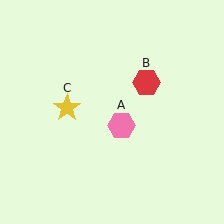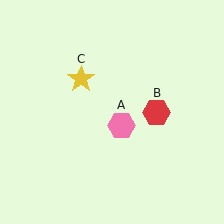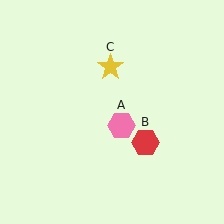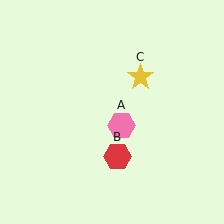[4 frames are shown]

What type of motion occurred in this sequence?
The red hexagon (object B), yellow star (object C) rotated clockwise around the center of the scene.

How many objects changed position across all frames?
2 objects changed position: red hexagon (object B), yellow star (object C).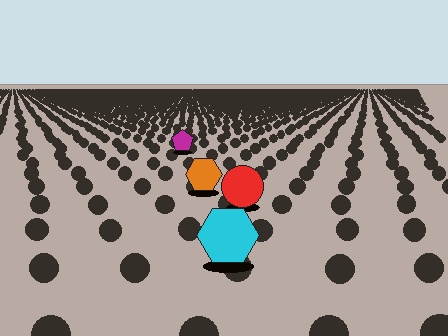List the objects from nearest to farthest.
From nearest to farthest: the cyan hexagon, the red circle, the orange hexagon, the magenta pentagon.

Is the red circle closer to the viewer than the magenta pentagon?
Yes. The red circle is closer — you can tell from the texture gradient: the ground texture is coarser near it.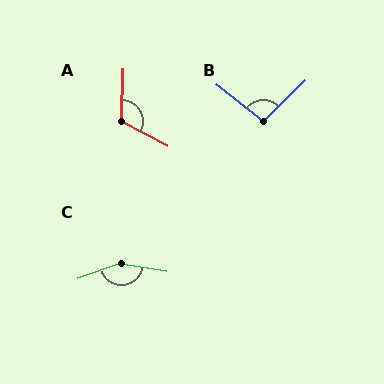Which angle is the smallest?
B, at approximately 98 degrees.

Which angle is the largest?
C, at approximately 150 degrees.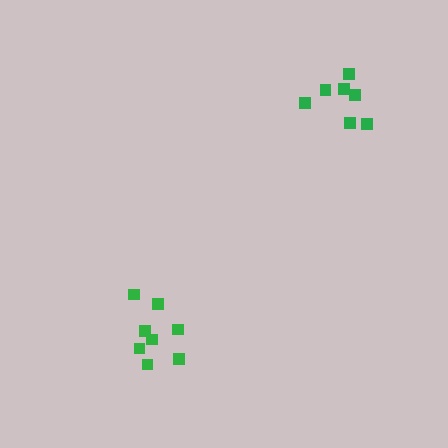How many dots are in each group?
Group 1: 8 dots, Group 2: 7 dots (15 total).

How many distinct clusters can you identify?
There are 2 distinct clusters.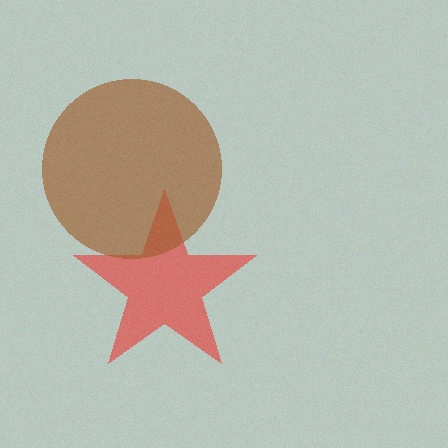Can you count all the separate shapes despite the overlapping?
Yes, there are 2 separate shapes.